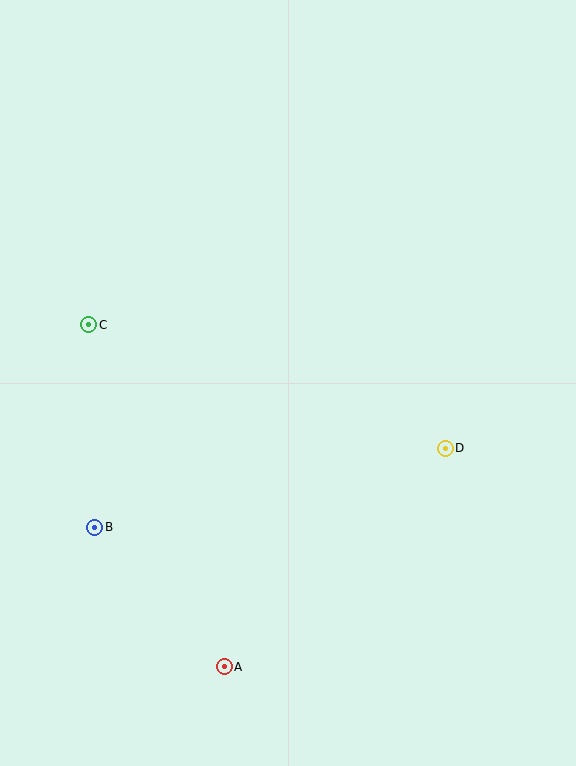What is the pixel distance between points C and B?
The distance between C and B is 202 pixels.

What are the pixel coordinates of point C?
Point C is at (89, 325).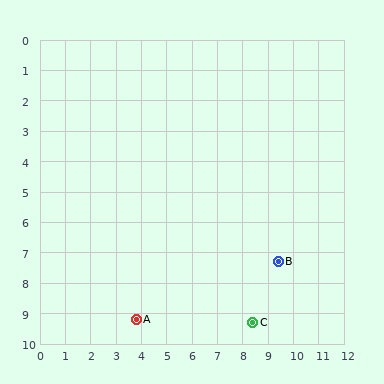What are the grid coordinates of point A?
Point A is at approximately (3.8, 9.2).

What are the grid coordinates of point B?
Point B is at approximately (9.4, 7.3).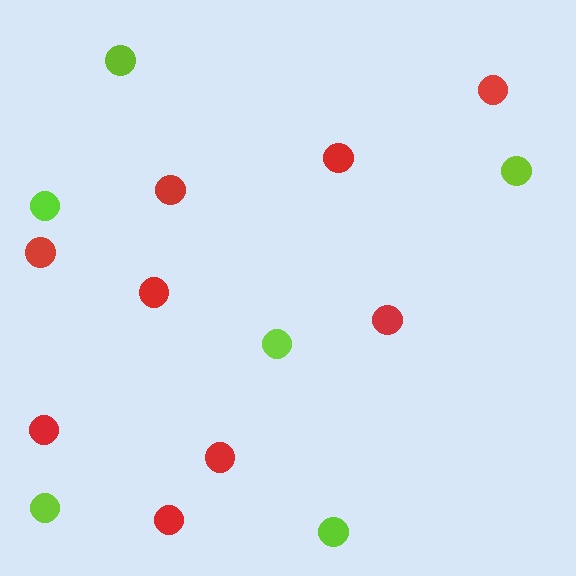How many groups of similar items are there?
There are 2 groups: one group of red circles (9) and one group of lime circles (6).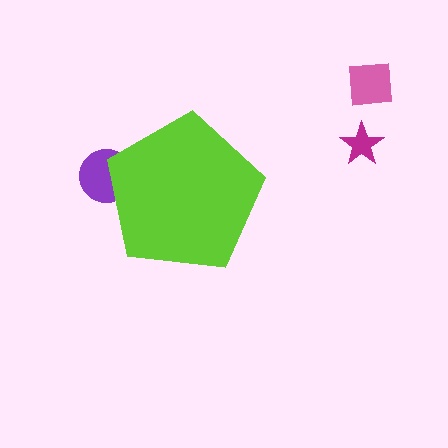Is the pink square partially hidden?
No, the pink square is fully visible.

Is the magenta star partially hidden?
No, the magenta star is fully visible.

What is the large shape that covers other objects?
A lime pentagon.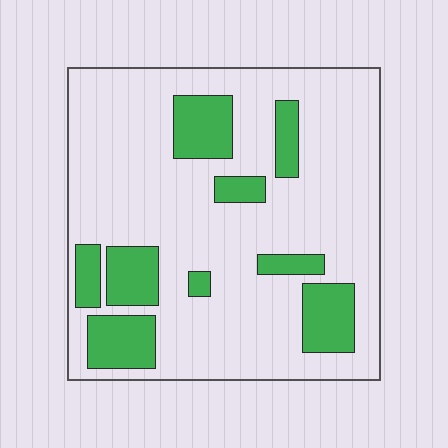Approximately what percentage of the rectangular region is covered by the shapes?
Approximately 20%.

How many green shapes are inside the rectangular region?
9.